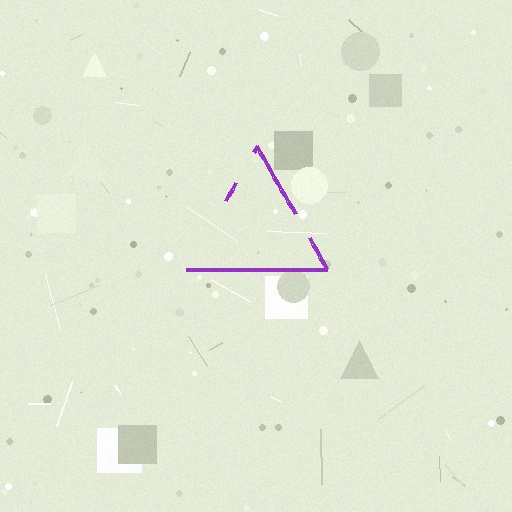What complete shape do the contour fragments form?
The contour fragments form a triangle.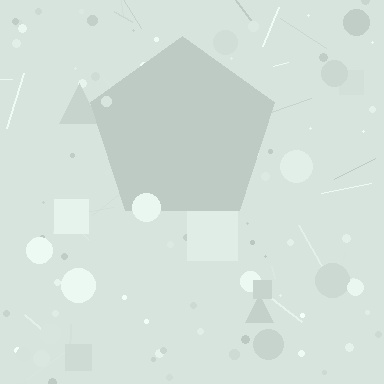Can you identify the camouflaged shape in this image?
The camouflaged shape is a pentagon.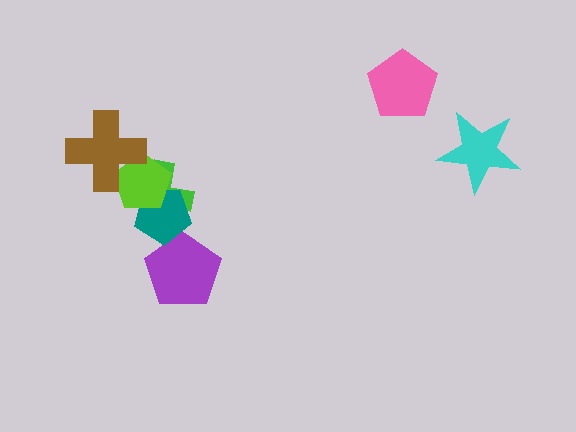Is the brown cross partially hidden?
No, no other shape covers it.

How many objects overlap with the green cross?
2 objects overlap with the green cross.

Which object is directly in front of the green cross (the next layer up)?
The teal pentagon is directly in front of the green cross.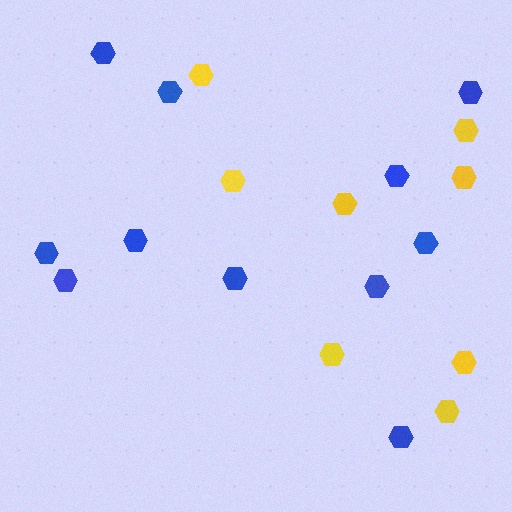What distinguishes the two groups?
There are 2 groups: one group of blue hexagons (11) and one group of yellow hexagons (8).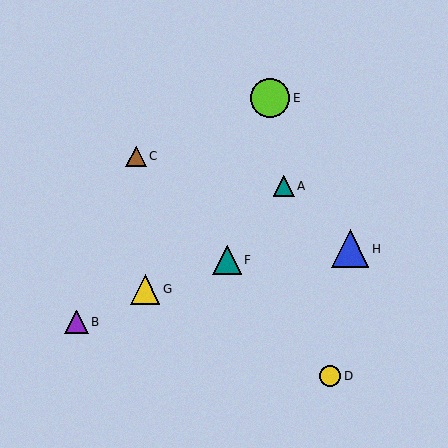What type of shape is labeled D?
Shape D is a yellow circle.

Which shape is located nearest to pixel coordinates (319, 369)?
The yellow circle (labeled D) at (330, 376) is nearest to that location.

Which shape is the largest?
The lime circle (labeled E) is the largest.